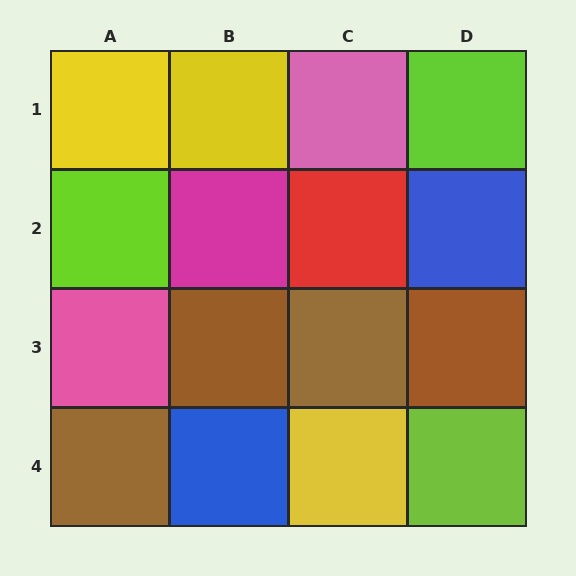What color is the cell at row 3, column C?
Brown.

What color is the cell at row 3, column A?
Pink.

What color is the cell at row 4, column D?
Lime.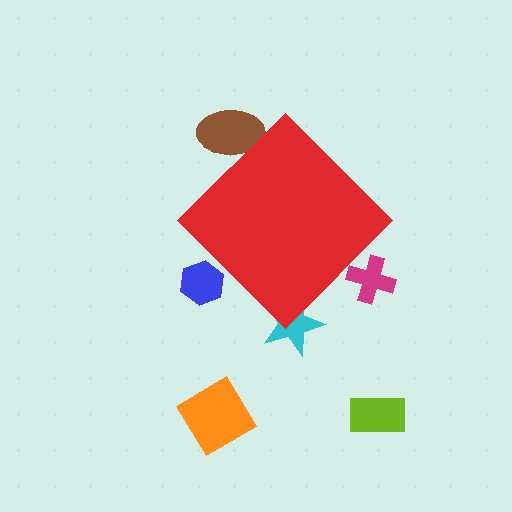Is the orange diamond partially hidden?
No, the orange diamond is fully visible.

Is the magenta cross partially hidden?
Yes, the magenta cross is partially hidden behind the red diamond.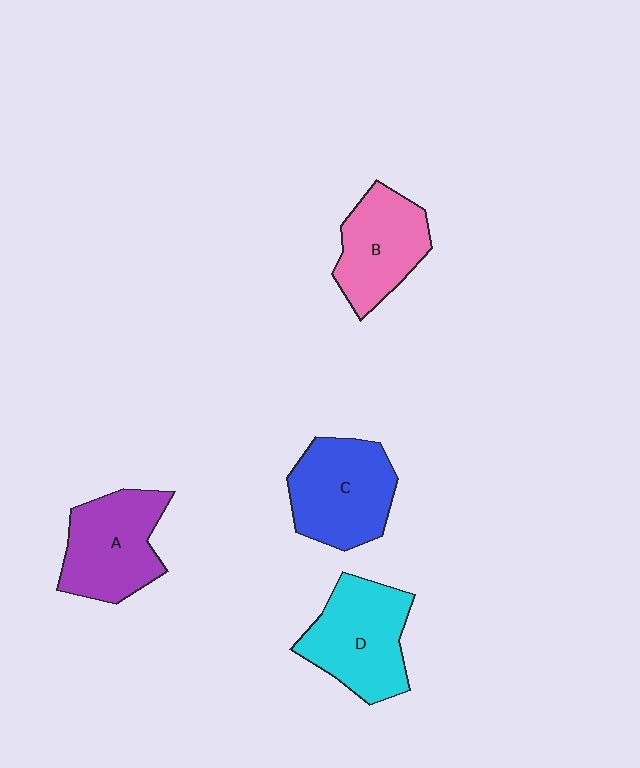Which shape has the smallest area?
Shape B (pink).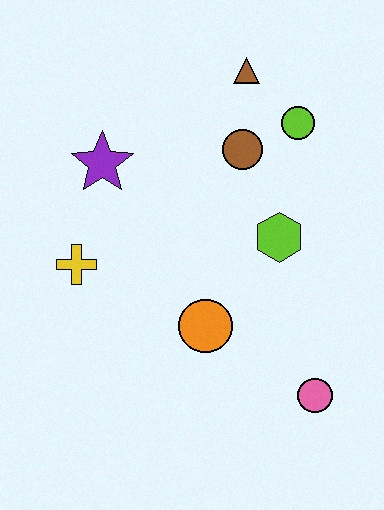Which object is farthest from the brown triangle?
The pink circle is farthest from the brown triangle.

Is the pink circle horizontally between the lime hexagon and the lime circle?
No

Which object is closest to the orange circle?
The lime hexagon is closest to the orange circle.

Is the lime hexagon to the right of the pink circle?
No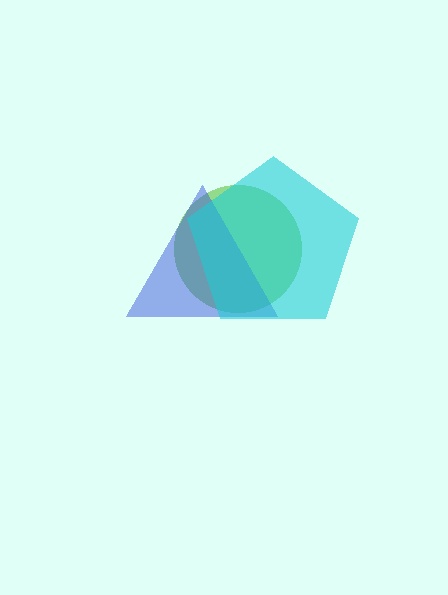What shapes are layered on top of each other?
The layered shapes are: a lime circle, a blue triangle, a cyan pentagon.